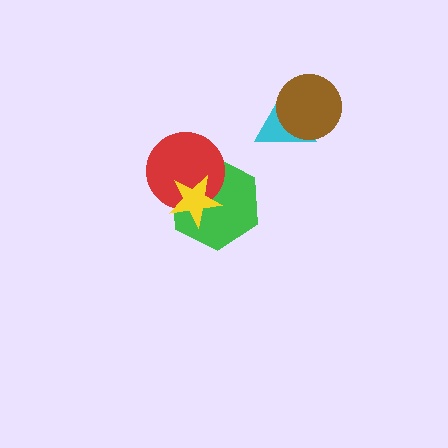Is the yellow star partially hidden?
No, no other shape covers it.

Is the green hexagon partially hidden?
Yes, it is partially covered by another shape.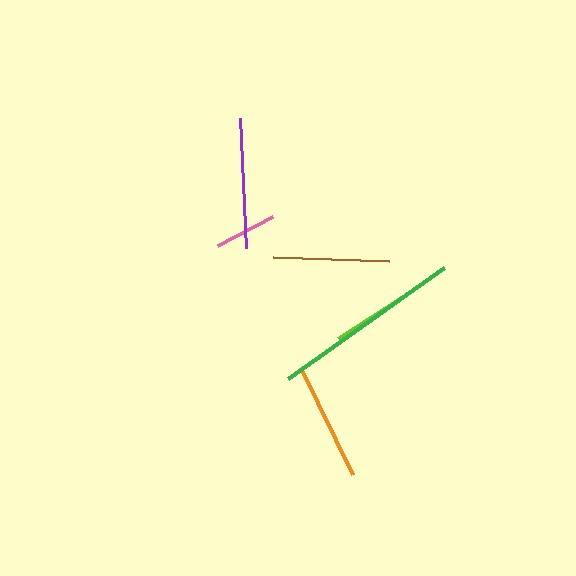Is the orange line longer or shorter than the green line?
The green line is longer than the orange line.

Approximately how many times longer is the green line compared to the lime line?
The green line is approximately 2.0 times the length of the lime line.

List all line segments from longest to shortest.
From longest to shortest: green, purple, orange, brown, lime, pink.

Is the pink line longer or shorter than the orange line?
The orange line is longer than the pink line.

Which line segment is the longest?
The green line is the longest at approximately 192 pixels.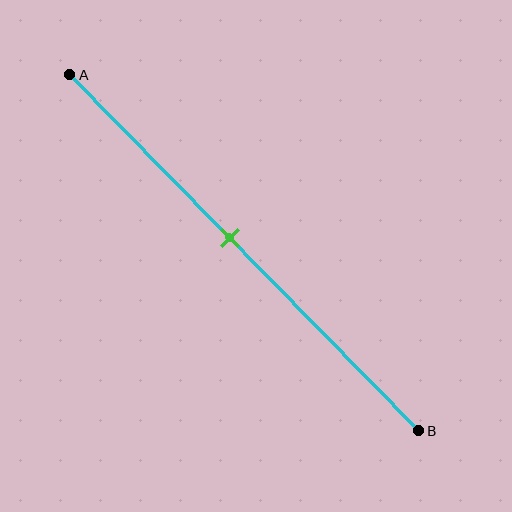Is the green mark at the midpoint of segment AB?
No, the mark is at about 45% from A, not at the 50% midpoint.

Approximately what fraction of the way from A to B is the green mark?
The green mark is approximately 45% of the way from A to B.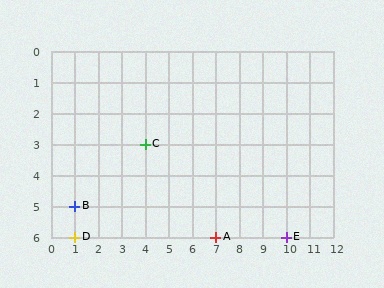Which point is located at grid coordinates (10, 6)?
Point E is at (10, 6).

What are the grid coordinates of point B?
Point B is at grid coordinates (1, 5).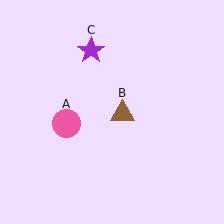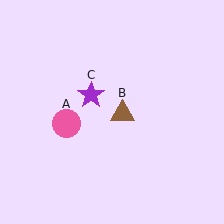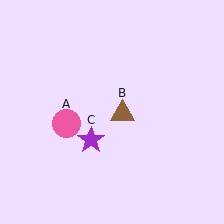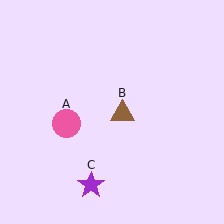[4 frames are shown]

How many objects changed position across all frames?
1 object changed position: purple star (object C).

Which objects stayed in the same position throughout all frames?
Pink circle (object A) and brown triangle (object B) remained stationary.